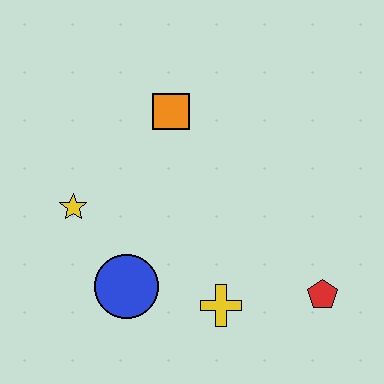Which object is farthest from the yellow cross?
The orange square is farthest from the yellow cross.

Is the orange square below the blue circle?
No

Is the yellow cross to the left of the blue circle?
No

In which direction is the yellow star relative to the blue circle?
The yellow star is above the blue circle.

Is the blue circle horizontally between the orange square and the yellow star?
Yes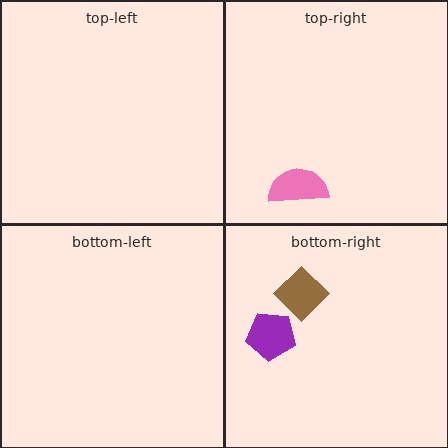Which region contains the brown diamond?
The bottom-right region.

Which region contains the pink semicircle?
The top-right region.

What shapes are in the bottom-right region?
The brown diamond, the purple pentagon.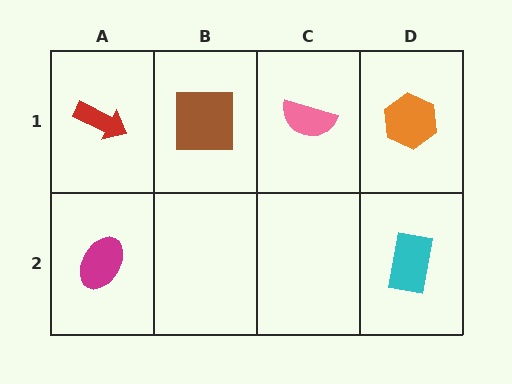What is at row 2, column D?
A cyan rectangle.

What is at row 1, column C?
A pink semicircle.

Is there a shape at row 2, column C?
No, that cell is empty.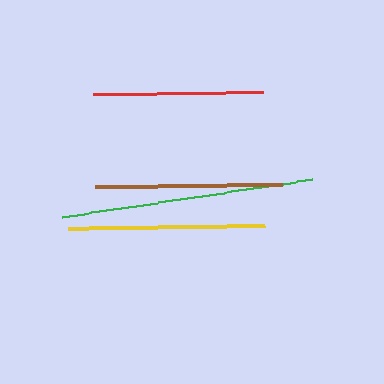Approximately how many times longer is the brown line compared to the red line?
The brown line is approximately 1.1 times the length of the red line.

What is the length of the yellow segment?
The yellow segment is approximately 197 pixels long.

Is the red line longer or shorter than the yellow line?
The yellow line is longer than the red line.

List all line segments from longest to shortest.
From longest to shortest: green, yellow, brown, red.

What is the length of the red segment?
The red segment is approximately 170 pixels long.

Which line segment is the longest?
The green line is the longest at approximately 253 pixels.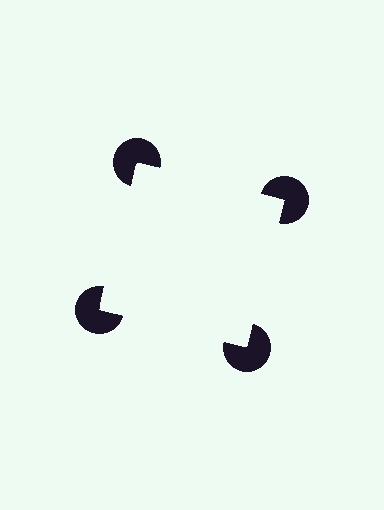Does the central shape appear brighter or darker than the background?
It typically appears slightly brighter than the background, even though no actual brightness change is drawn.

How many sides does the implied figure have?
4 sides.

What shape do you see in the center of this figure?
An illusory square — its edges are inferred from the aligned wedge cuts in the pac-man discs, not physically drawn.